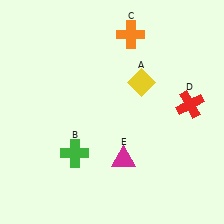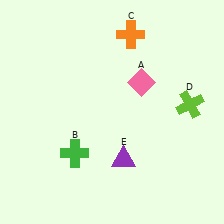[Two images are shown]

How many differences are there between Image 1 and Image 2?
There are 3 differences between the two images.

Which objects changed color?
A changed from yellow to pink. D changed from red to lime. E changed from magenta to purple.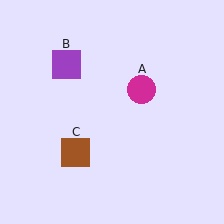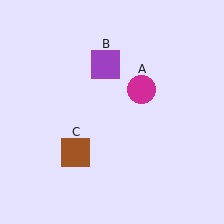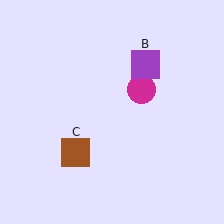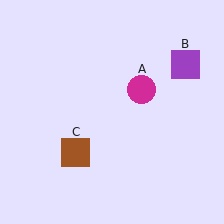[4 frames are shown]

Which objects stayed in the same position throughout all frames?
Magenta circle (object A) and brown square (object C) remained stationary.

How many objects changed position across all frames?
1 object changed position: purple square (object B).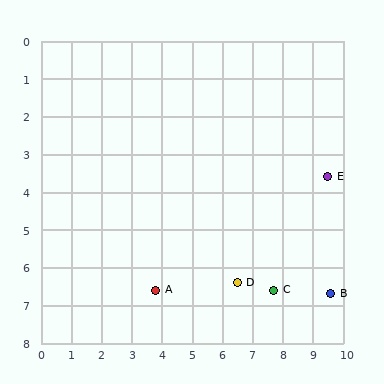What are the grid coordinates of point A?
Point A is at approximately (3.8, 6.6).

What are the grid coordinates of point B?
Point B is at approximately (9.6, 6.7).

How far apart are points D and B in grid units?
Points D and B are about 3.1 grid units apart.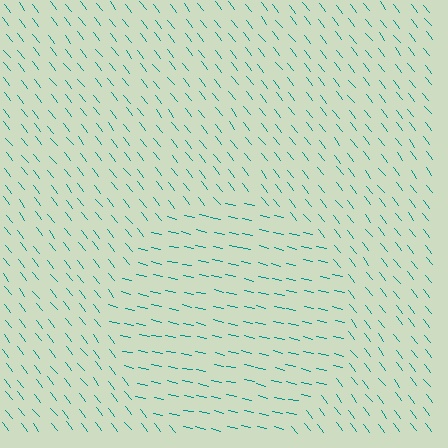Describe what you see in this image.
The image is filled with small teal line segments. A circle region in the image has lines oriented differently from the surrounding lines, creating a visible texture boundary.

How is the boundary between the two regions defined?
The boundary is defined purely by a change in line orientation (approximately 39 degrees difference). All lines are the same color and thickness.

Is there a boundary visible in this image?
Yes, there is a texture boundary formed by a change in line orientation.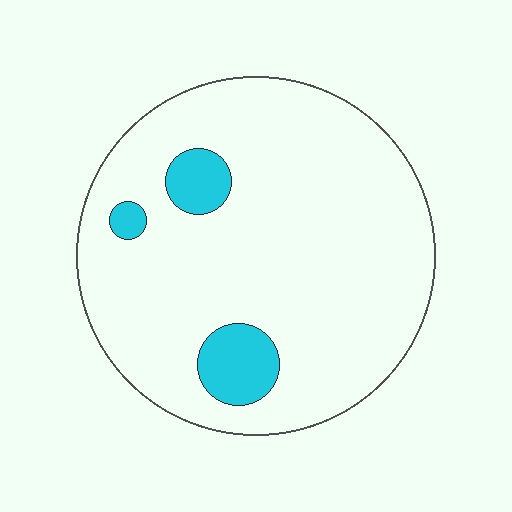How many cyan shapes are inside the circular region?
3.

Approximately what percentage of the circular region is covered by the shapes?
Approximately 10%.